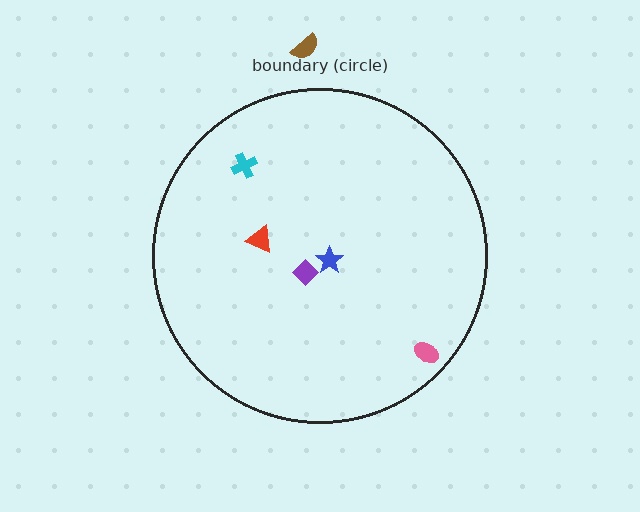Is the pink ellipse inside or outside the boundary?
Inside.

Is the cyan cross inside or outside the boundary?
Inside.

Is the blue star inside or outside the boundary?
Inside.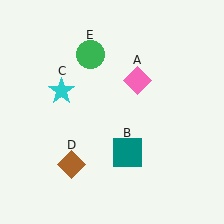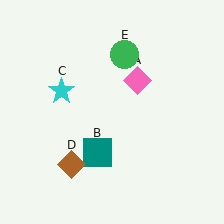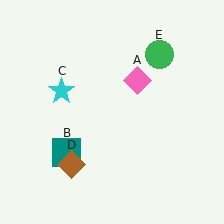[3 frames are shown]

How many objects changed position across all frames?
2 objects changed position: teal square (object B), green circle (object E).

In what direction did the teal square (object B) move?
The teal square (object B) moved left.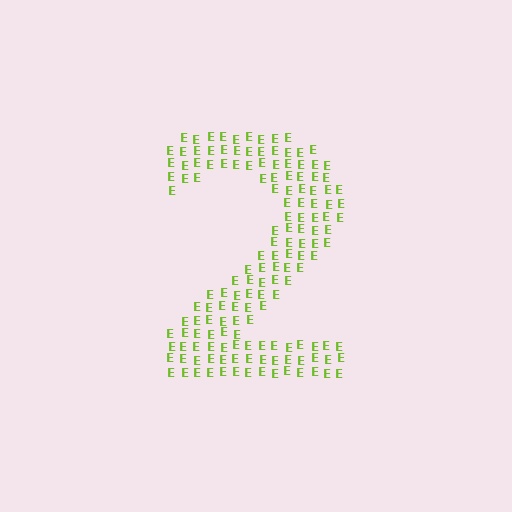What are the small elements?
The small elements are letter E's.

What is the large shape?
The large shape is the digit 2.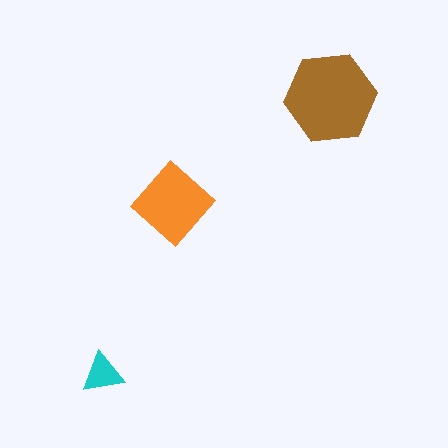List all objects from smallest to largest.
The cyan triangle, the orange diamond, the brown hexagon.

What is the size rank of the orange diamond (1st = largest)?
2nd.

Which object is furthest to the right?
The brown hexagon is rightmost.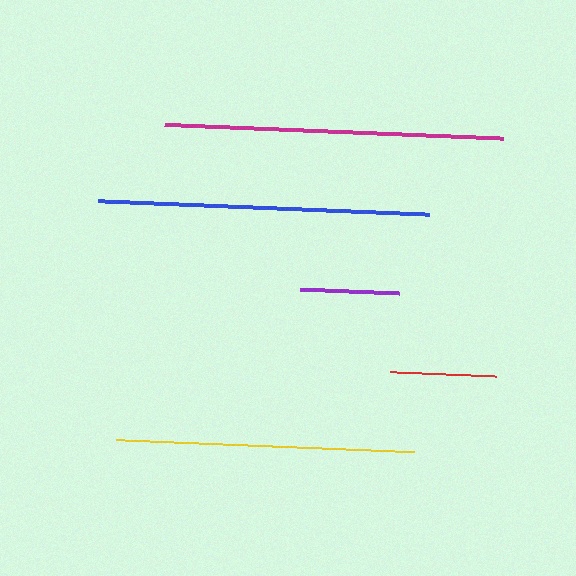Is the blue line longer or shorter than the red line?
The blue line is longer than the red line.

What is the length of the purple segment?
The purple segment is approximately 98 pixels long.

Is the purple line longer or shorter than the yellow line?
The yellow line is longer than the purple line.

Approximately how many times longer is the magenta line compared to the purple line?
The magenta line is approximately 3.5 times the length of the purple line.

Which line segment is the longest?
The magenta line is the longest at approximately 340 pixels.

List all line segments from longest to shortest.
From longest to shortest: magenta, blue, yellow, red, purple.